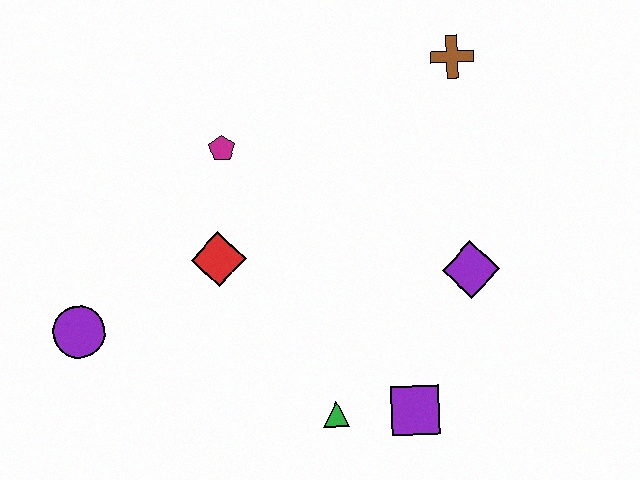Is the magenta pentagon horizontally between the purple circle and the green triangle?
Yes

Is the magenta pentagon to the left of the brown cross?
Yes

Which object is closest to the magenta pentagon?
The red diamond is closest to the magenta pentagon.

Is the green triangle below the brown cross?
Yes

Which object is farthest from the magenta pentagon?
The purple square is farthest from the magenta pentagon.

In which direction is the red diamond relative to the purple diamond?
The red diamond is to the left of the purple diamond.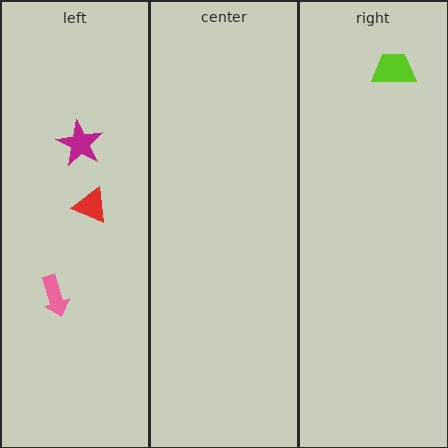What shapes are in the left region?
The pink arrow, the magenta star, the red triangle.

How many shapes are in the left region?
3.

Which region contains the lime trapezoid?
The right region.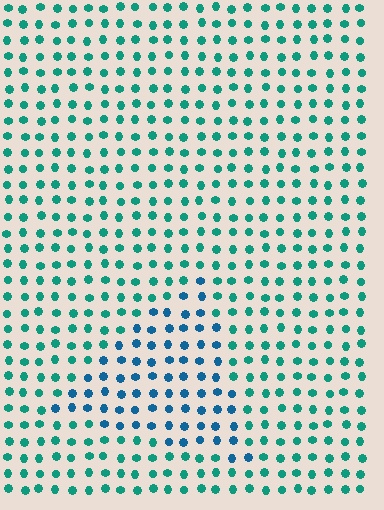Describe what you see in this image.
The image is filled with small teal elements in a uniform arrangement. A triangle-shaped region is visible where the elements are tinted to a slightly different hue, forming a subtle color boundary.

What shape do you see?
I see a triangle.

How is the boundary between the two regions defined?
The boundary is defined purely by a slight shift in hue (about 35 degrees). Spacing, size, and orientation are identical on both sides.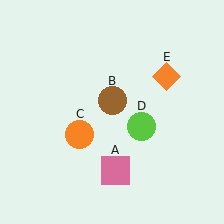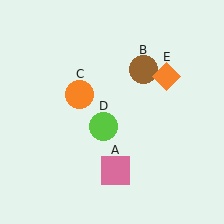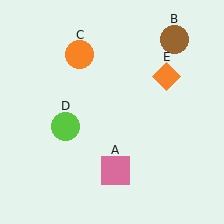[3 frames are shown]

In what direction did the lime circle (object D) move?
The lime circle (object D) moved left.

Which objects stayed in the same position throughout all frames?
Pink square (object A) and orange diamond (object E) remained stationary.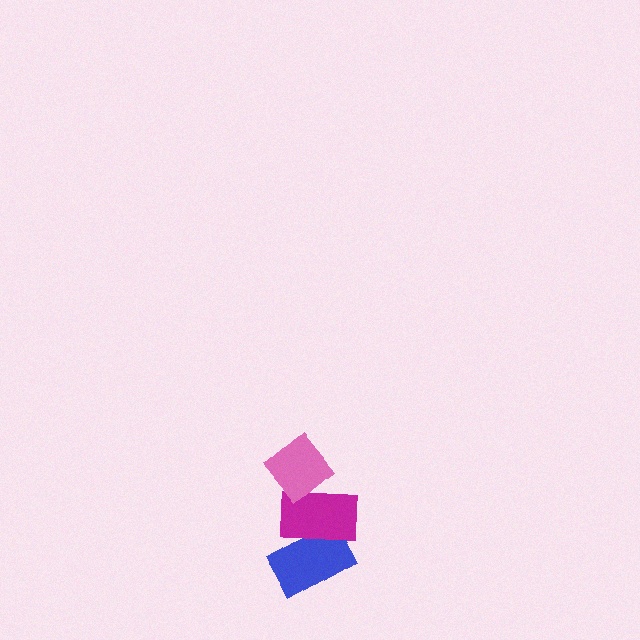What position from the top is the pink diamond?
The pink diamond is 1st from the top.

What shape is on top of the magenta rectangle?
The pink diamond is on top of the magenta rectangle.